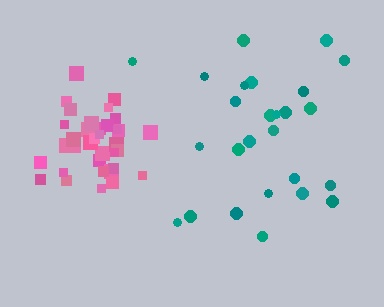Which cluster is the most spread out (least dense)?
Teal.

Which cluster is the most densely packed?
Pink.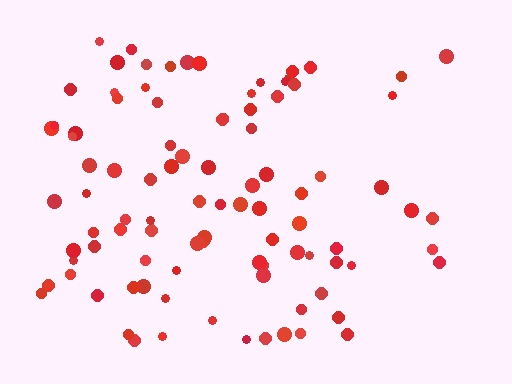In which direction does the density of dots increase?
From right to left, with the left side densest.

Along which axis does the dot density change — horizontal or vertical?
Horizontal.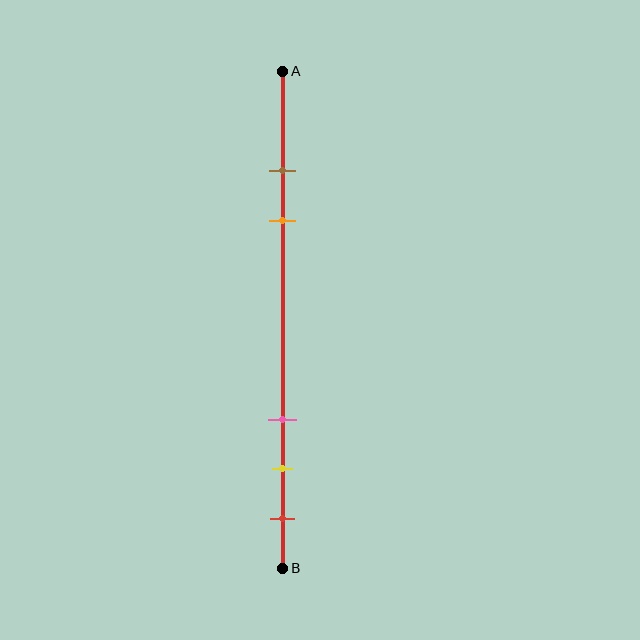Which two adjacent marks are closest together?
The brown and orange marks are the closest adjacent pair.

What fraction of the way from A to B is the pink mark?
The pink mark is approximately 70% (0.7) of the way from A to B.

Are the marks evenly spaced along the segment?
No, the marks are not evenly spaced.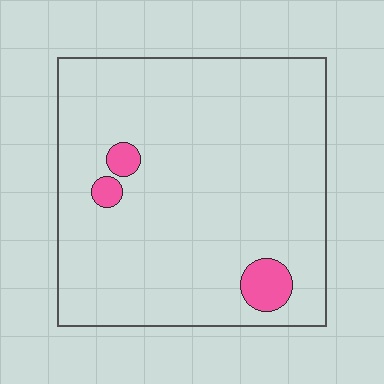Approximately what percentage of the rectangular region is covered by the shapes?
Approximately 5%.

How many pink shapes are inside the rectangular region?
3.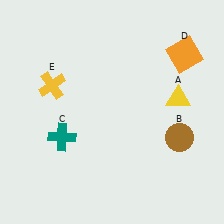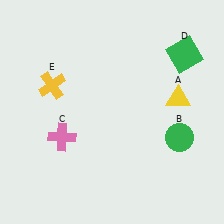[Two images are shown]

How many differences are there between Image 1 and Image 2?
There are 3 differences between the two images.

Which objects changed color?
B changed from brown to green. C changed from teal to pink. D changed from orange to green.